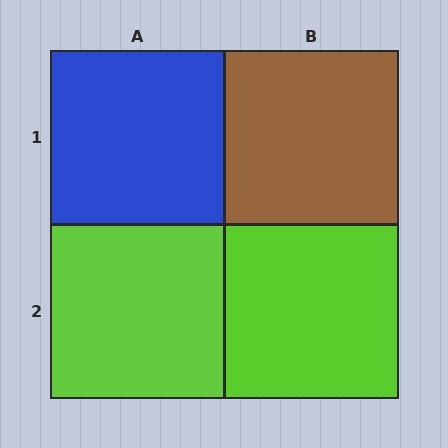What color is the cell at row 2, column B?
Lime.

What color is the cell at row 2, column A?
Lime.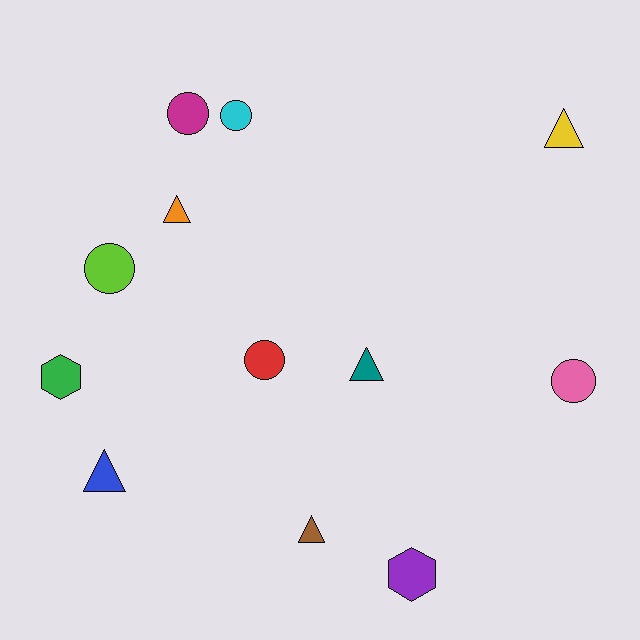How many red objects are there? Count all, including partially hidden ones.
There is 1 red object.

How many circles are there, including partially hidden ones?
There are 5 circles.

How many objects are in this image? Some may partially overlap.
There are 12 objects.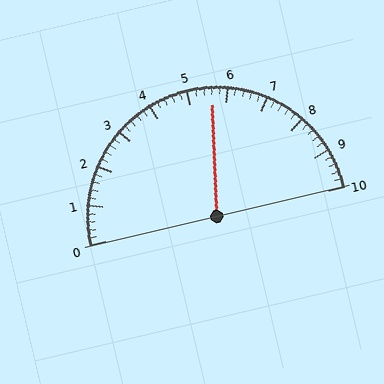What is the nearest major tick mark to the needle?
The nearest major tick mark is 6.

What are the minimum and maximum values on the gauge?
The gauge ranges from 0 to 10.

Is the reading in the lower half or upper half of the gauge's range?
The reading is in the upper half of the range (0 to 10).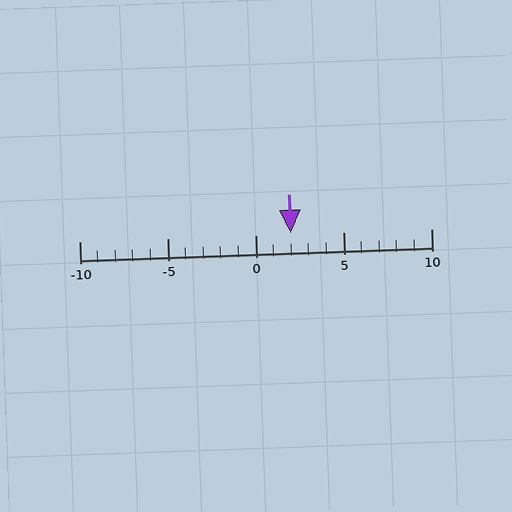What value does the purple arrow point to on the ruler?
The purple arrow points to approximately 2.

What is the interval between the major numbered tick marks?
The major tick marks are spaced 5 units apart.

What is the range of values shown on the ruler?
The ruler shows values from -10 to 10.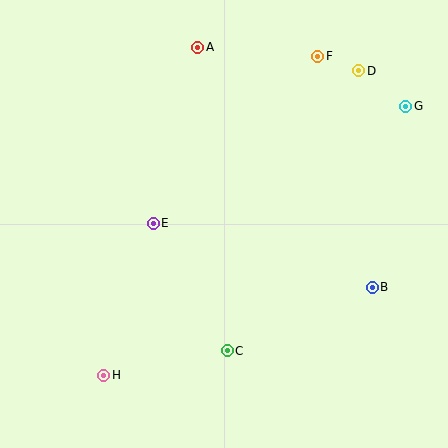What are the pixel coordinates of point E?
Point E is at (153, 223).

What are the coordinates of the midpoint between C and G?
The midpoint between C and G is at (317, 229).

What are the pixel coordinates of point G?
Point G is at (406, 106).